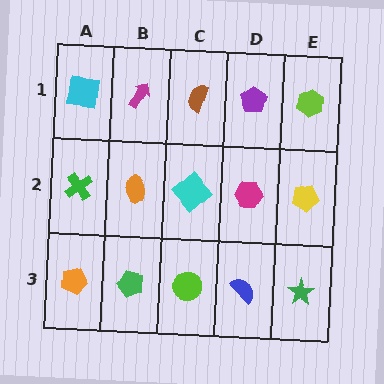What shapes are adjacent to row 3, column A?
A green cross (row 2, column A), a green pentagon (row 3, column B).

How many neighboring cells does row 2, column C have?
4.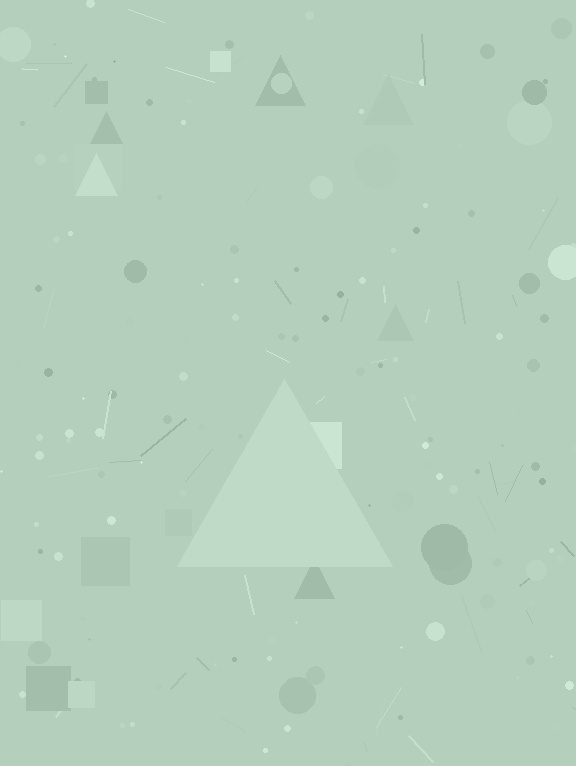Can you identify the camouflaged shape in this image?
The camouflaged shape is a triangle.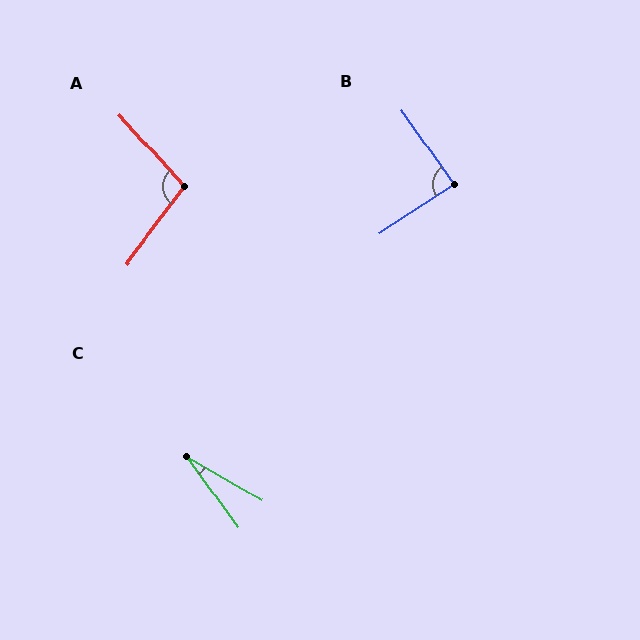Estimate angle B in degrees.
Approximately 89 degrees.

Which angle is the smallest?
C, at approximately 24 degrees.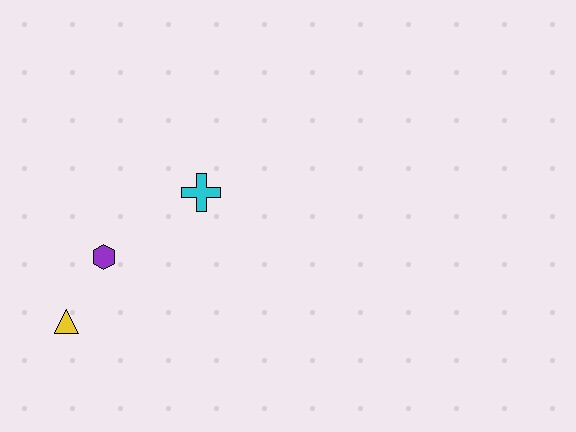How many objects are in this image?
There are 3 objects.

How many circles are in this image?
There are no circles.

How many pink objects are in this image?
There are no pink objects.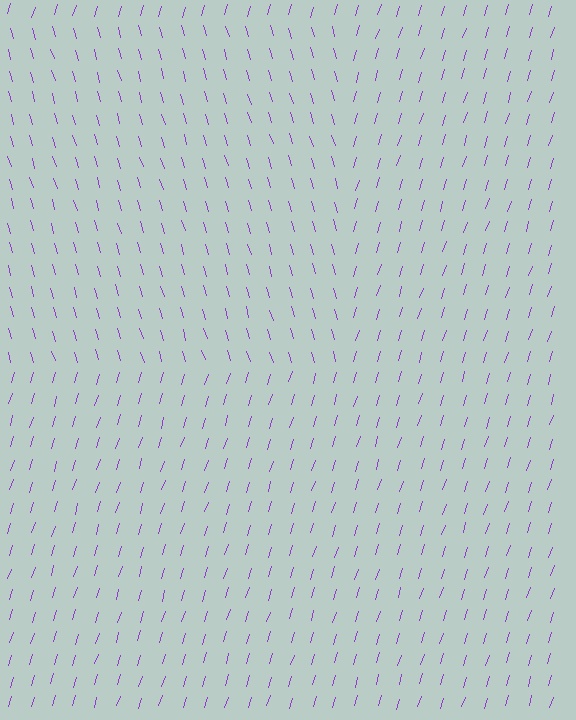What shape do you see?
I see a rectangle.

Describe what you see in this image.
The image is filled with small purple line segments. A rectangle region in the image has lines oriented differently from the surrounding lines, creating a visible texture boundary.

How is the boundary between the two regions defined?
The boundary is defined purely by a change in line orientation (approximately 34 degrees difference). All lines are the same color and thickness.